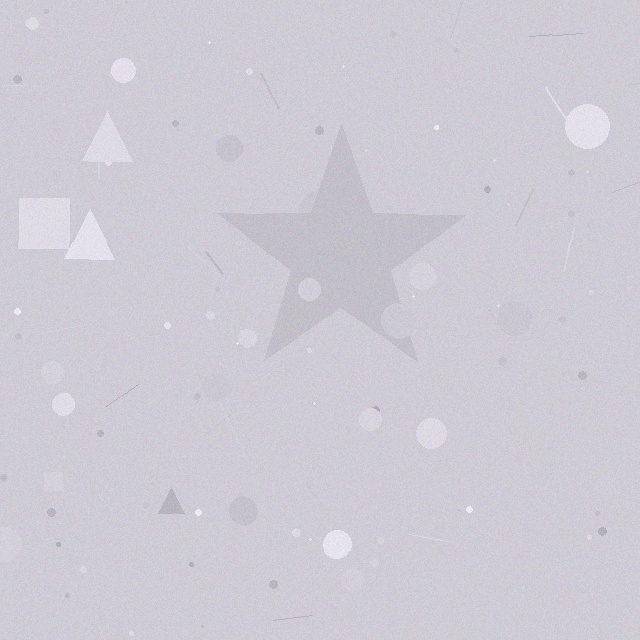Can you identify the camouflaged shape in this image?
The camouflaged shape is a star.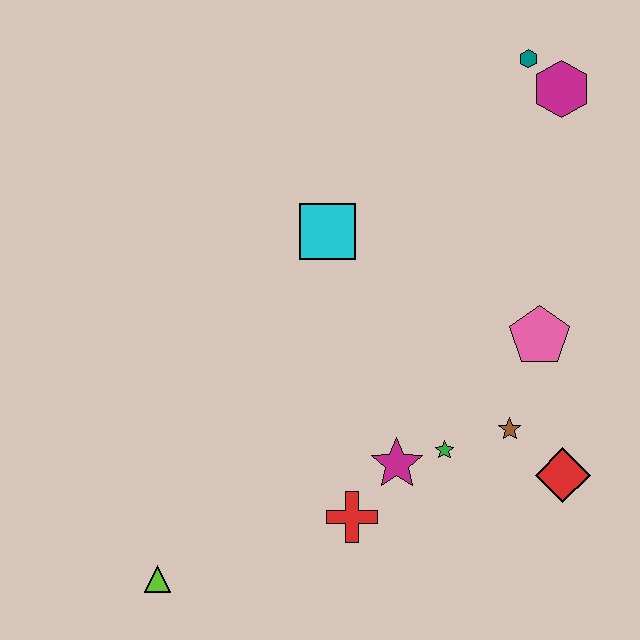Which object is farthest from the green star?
The teal hexagon is farthest from the green star.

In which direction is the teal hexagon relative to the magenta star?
The teal hexagon is above the magenta star.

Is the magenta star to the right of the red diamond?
No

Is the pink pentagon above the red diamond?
Yes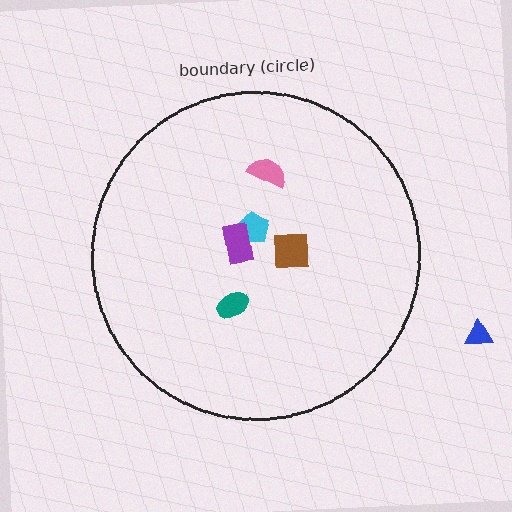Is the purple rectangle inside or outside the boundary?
Inside.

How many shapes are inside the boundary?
5 inside, 1 outside.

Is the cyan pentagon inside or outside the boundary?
Inside.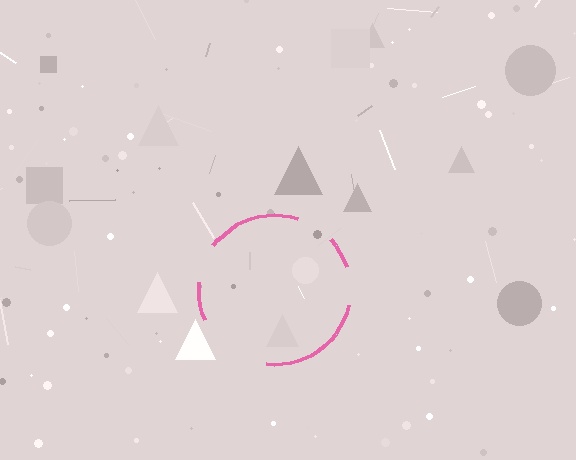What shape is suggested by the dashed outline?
The dashed outline suggests a circle.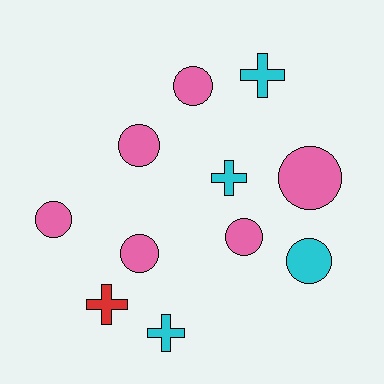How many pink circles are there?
There are 6 pink circles.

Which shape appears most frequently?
Circle, with 7 objects.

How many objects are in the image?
There are 11 objects.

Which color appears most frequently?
Pink, with 6 objects.